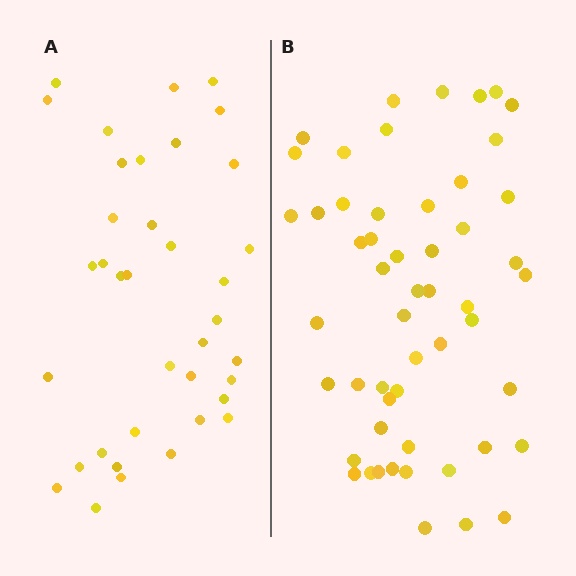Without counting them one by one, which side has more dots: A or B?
Region B (the right region) has more dots.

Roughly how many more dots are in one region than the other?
Region B has approximately 15 more dots than region A.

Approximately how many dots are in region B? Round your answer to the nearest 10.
About 50 dots. (The exact count is 53, which rounds to 50.)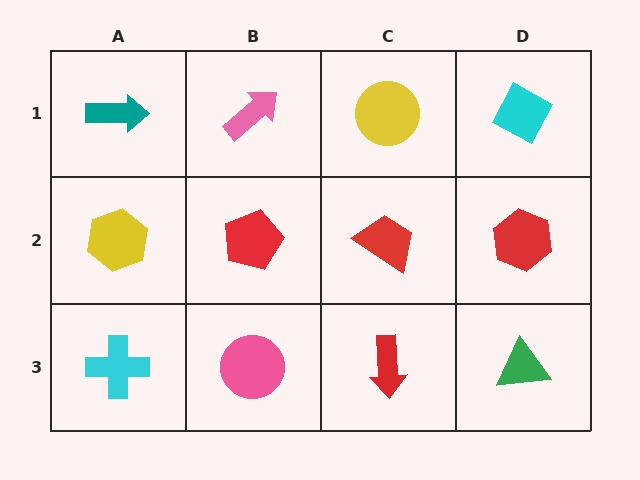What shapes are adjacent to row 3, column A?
A yellow hexagon (row 2, column A), a pink circle (row 3, column B).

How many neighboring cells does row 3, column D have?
2.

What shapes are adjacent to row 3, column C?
A red trapezoid (row 2, column C), a pink circle (row 3, column B), a green triangle (row 3, column D).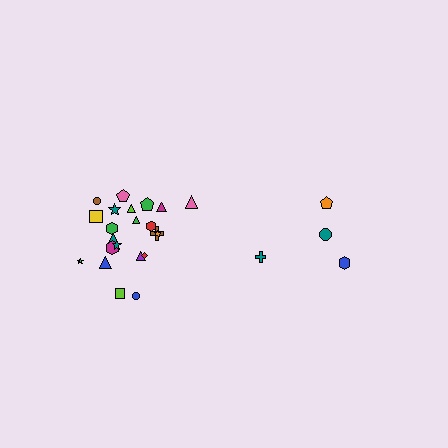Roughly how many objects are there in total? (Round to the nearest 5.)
Roughly 25 objects in total.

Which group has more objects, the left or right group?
The left group.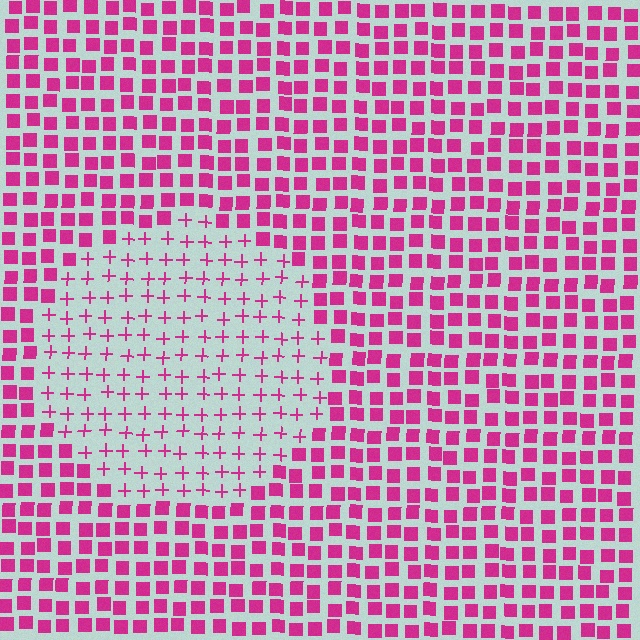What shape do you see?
I see a circle.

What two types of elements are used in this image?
The image uses plus signs inside the circle region and squares outside it.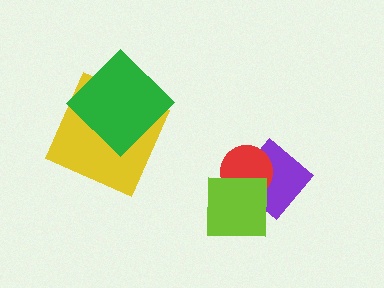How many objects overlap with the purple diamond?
2 objects overlap with the purple diamond.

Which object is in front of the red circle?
The lime square is in front of the red circle.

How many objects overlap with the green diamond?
1 object overlaps with the green diamond.